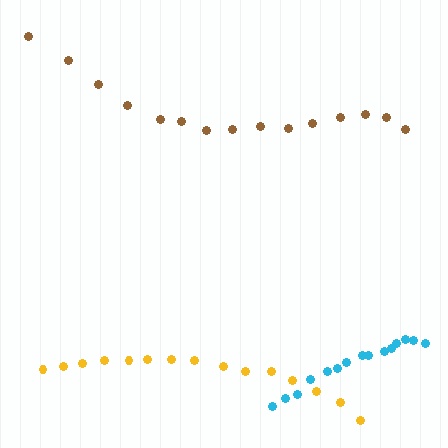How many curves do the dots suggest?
There are 3 distinct paths.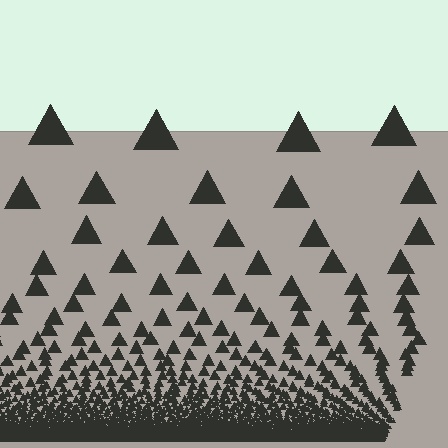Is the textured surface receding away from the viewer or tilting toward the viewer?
The surface appears to tilt toward the viewer. Texture elements get larger and sparser toward the top.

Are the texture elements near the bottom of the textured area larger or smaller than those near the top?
Smaller. The gradient is inverted — elements near the bottom are smaller and denser.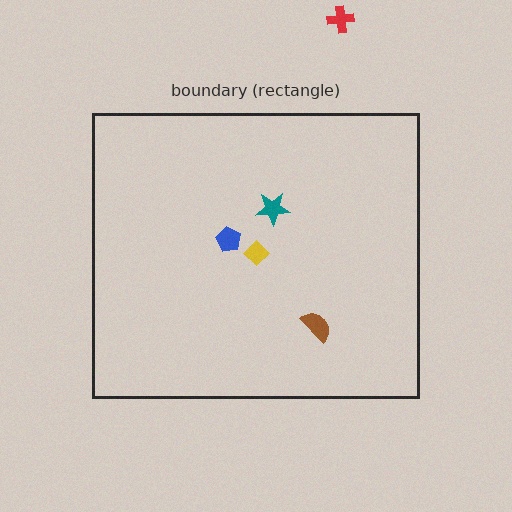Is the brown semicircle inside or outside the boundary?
Inside.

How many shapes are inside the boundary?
4 inside, 1 outside.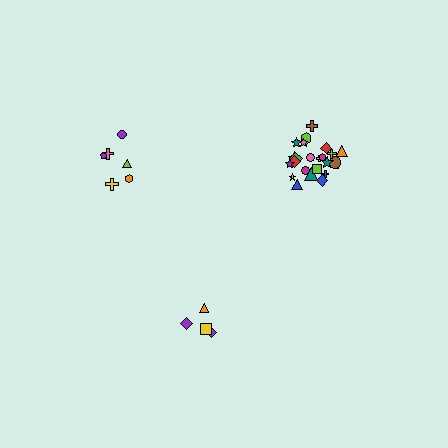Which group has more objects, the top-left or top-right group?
The top-right group.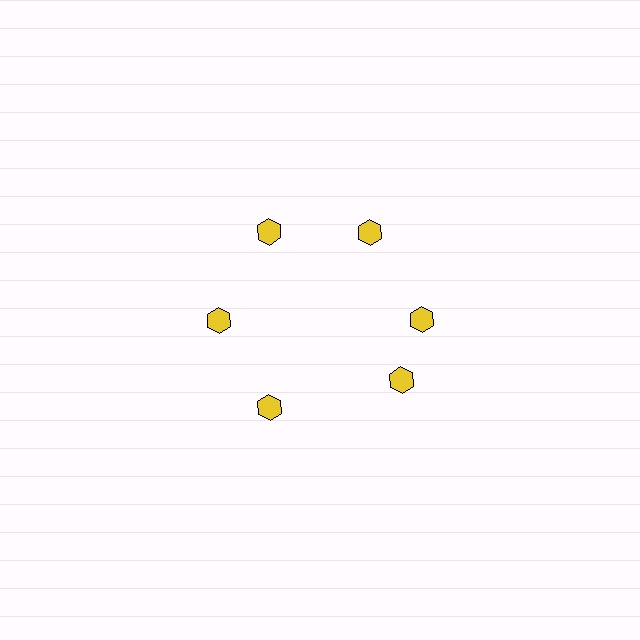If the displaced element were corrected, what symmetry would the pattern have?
It would have 6-fold rotational symmetry — the pattern would map onto itself every 60 degrees.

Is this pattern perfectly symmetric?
No. The 6 yellow hexagons are arranged in a ring, but one element near the 5 o'clock position is rotated out of alignment along the ring, breaking the 6-fold rotational symmetry.